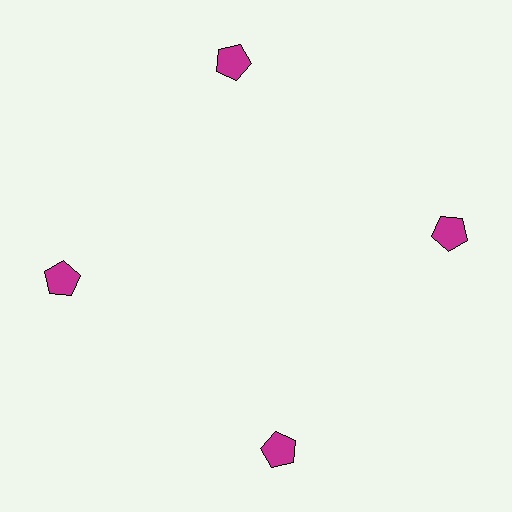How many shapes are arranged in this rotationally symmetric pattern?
There are 4 shapes, arranged in 4 groups of 1.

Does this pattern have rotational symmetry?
Yes, this pattern has 4-fold rotational symmetry. It looks the same after rotating 90 degrees around the center.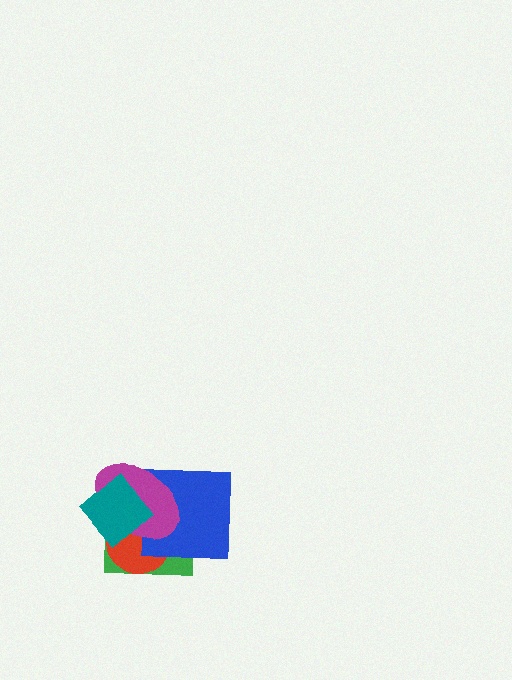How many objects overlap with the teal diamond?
4 objects overlap with the teal diamond.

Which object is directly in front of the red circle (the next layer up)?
The blue square is directly in front of the red circle.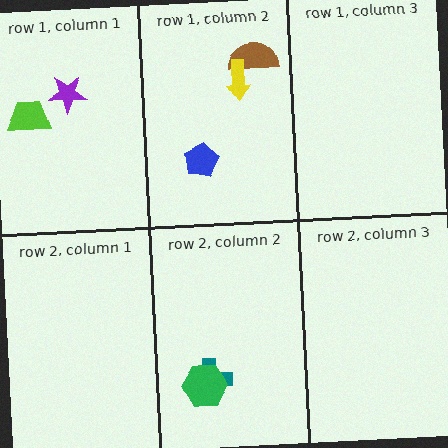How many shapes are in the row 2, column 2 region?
2.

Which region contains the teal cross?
The row 2, column 2 region.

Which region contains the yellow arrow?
The row 1, column 2 region.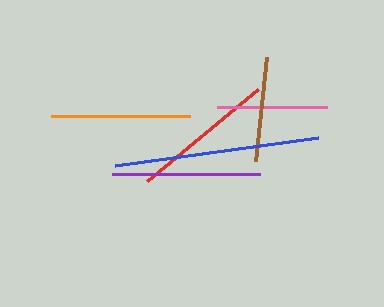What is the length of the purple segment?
The purple segment is approximately 148 pixels long.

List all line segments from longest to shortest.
From longest to shortest: blue, purple, red, orange, pink, brown.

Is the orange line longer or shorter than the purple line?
The purple line is longer than the orange line.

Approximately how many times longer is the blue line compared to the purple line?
The blue line is approximately 1.4 times the length of the purple line.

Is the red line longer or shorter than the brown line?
The red line is longer than the brown line.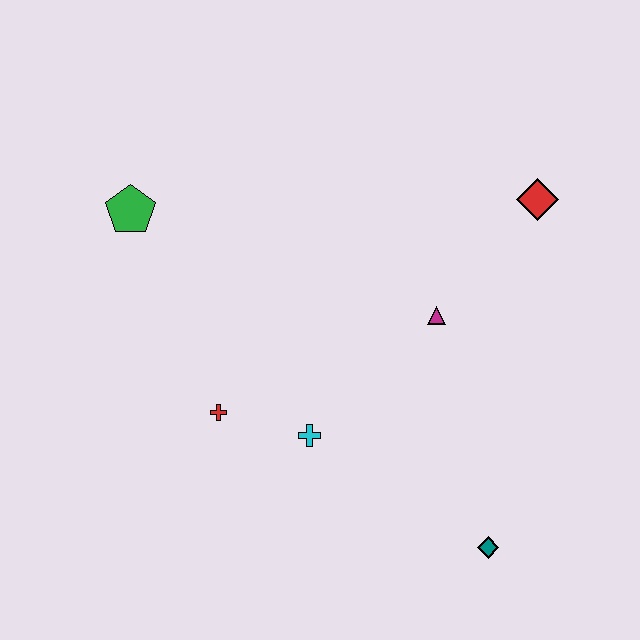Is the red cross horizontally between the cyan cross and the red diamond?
No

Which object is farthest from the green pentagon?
The teal diamond is farthest from the green pentagon.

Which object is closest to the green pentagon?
The red cross is closest to the green pentagon.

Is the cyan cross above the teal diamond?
Yes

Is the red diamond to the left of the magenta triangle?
No